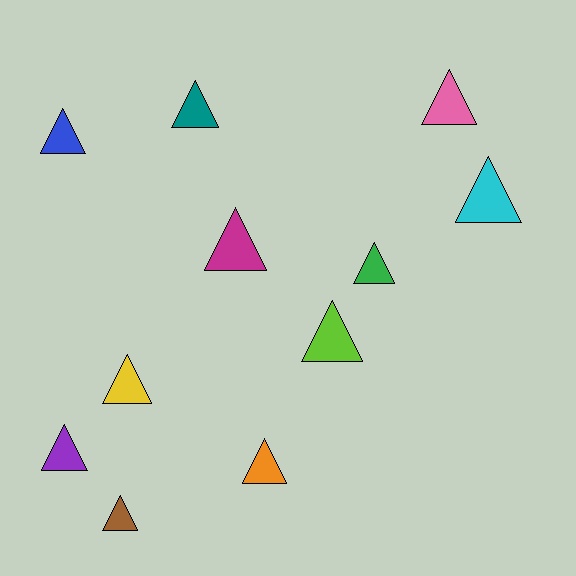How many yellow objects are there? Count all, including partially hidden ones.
There is 1 yellow object.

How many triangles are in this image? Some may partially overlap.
There are 11 triangles.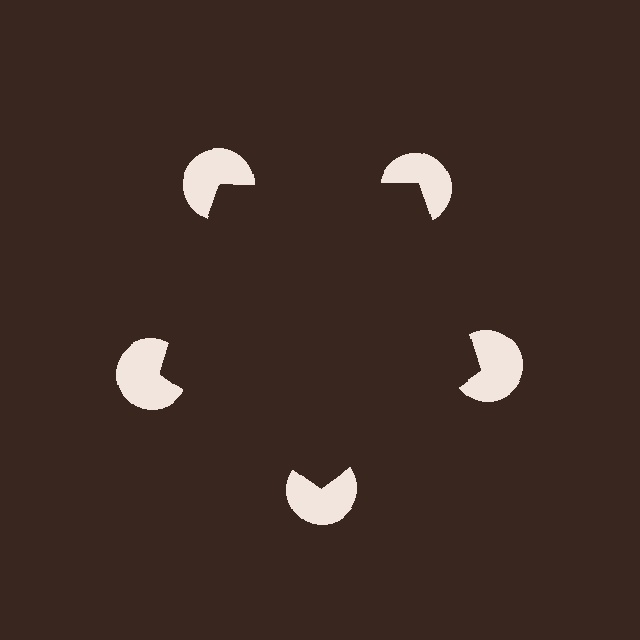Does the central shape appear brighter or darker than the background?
It typically appears slightly darker than the background, even though no actual brightness change is drawn.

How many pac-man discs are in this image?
There are 5 — one at each vertex of the illusory pentagon.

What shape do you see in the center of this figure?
An illusory pentagon — its edges are inferred from the aligned wedge cuts in the pac-man discs, not physically drawn.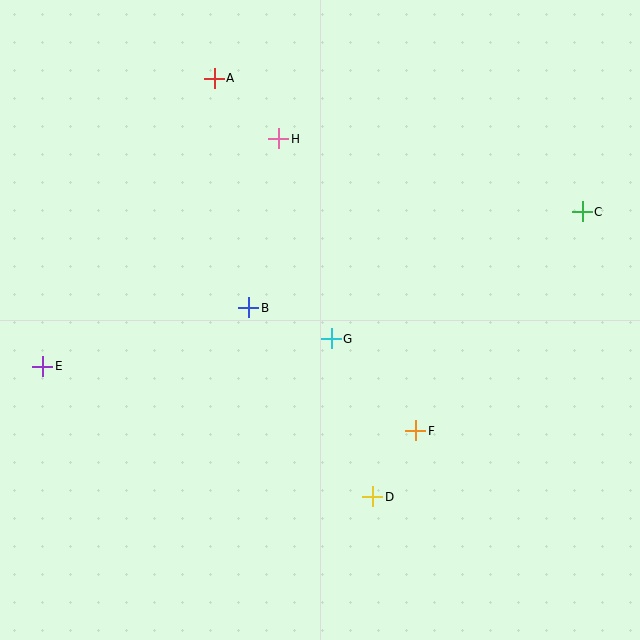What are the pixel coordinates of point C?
Point C is at (582, 212).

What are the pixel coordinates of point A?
Point A is at (214, 78).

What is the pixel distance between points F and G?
The distance between F and G is 125 pixels.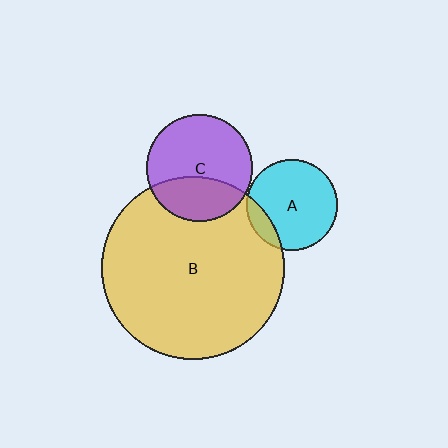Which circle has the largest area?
Circle B (yellow).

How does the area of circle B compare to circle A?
Approximately 4.1 times.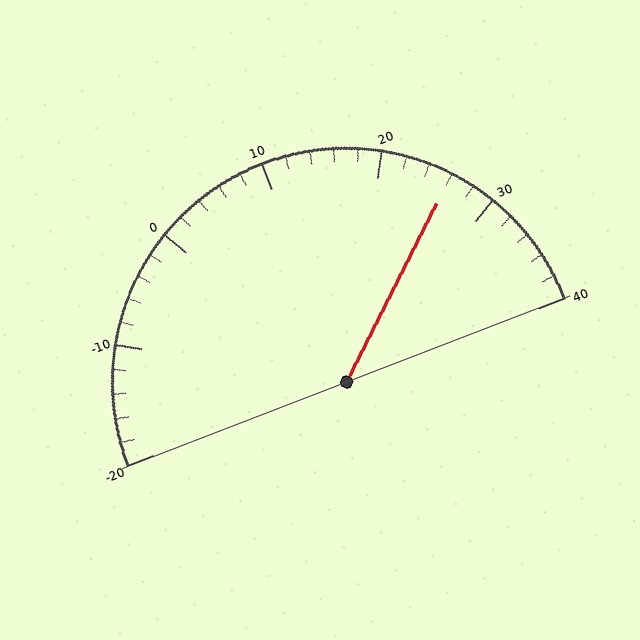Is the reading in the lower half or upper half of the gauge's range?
The reading is in the upper half of the range (-20 to 40).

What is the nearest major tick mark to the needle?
The nearest major tick mark is 30.